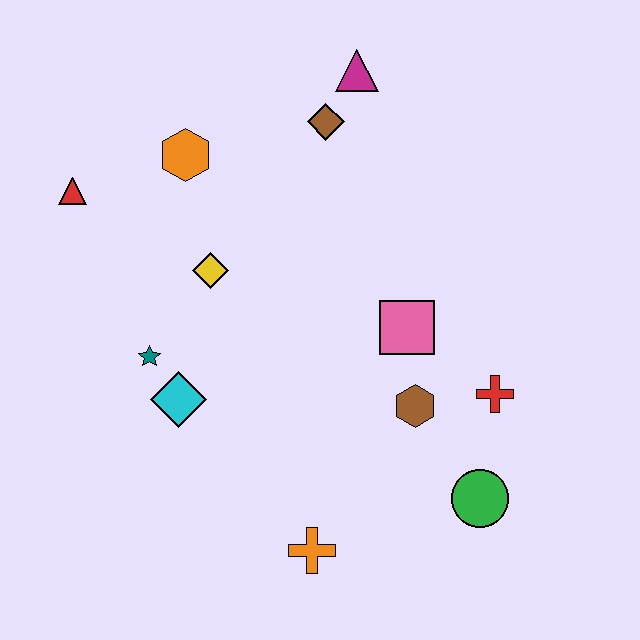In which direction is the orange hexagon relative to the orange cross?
The orange hexagon is above the orange cross.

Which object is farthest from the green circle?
The red triangle is farthest from the green circle.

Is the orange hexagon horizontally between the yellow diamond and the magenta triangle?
No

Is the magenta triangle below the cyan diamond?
No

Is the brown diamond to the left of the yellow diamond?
No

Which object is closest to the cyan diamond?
The teal star is closest to the cyan diamond.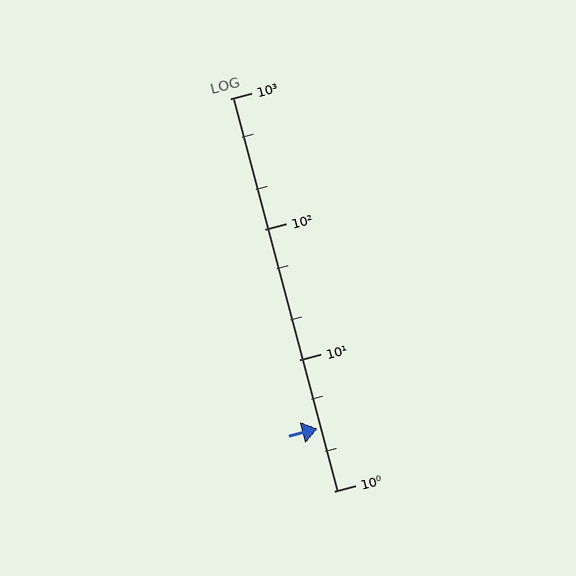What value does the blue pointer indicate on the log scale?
The pointer indicates approximately 3.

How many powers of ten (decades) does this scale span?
The scale spans 3 decades, from 1 to 1000.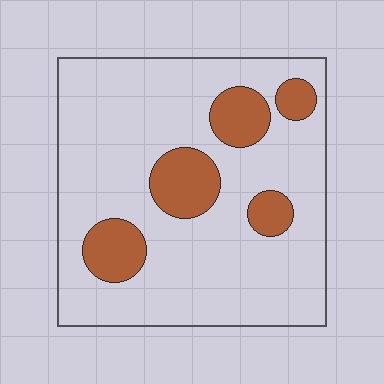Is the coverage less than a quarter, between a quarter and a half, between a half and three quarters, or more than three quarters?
Less than a quarter.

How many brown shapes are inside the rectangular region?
5.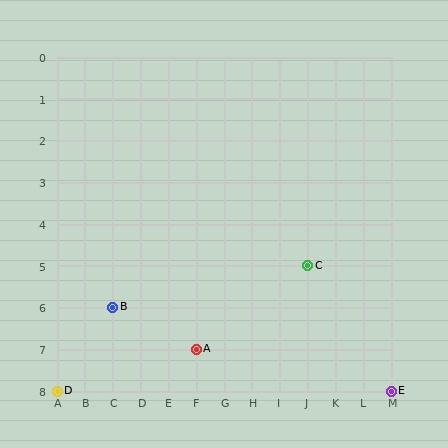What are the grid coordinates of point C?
Point C is at grid coordinates (J, 5).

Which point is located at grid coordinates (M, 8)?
Point E is at (M, 8).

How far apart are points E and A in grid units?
Points E and A are 7 columns and 1 row apart (about 7.1 grid units diagonally).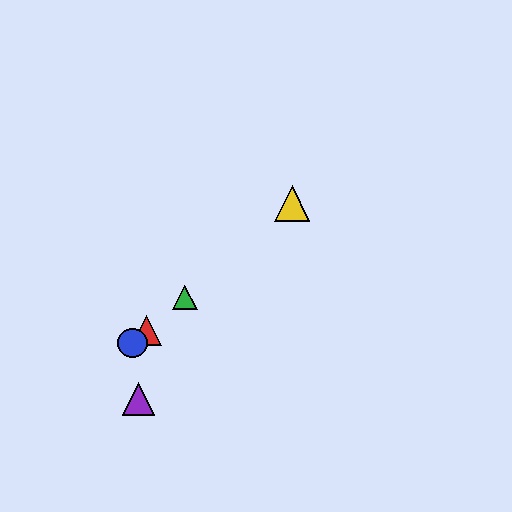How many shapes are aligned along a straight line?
4 shapes (the red triangle, the blue circle, the green triangle, the yellow triangle) are aligned along a straight line.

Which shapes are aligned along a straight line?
The red triangle, the blue circle, the green triangle, the yellow triangle are aligned along a straight line.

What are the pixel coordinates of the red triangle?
The red triangle is at (147, 331).